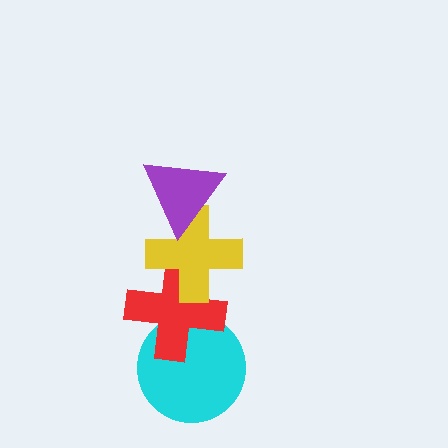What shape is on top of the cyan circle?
The red cross is on top of the cyan circle.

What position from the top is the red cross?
The red cross is 3rd from the top.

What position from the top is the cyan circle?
The cyan circle is 4th from the top.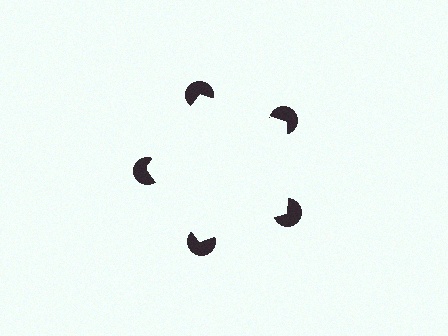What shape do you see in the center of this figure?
An illusory pentagon — its edges are inferred from the aligned wedge cuts in the pac-man discs, not physically drawn.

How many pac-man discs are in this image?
There are 5 — one at each vertex of the illusory pentagon.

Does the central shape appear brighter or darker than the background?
It typically appears slightly brighter than the background, even though no actual brightness change is drawn.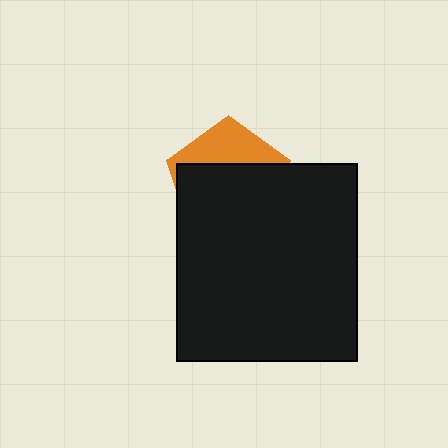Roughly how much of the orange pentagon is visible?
A small part of it is visible (roughly 32%).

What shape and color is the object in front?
The object in front is a black rectangle.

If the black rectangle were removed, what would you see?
You would see the complete orange pentagon.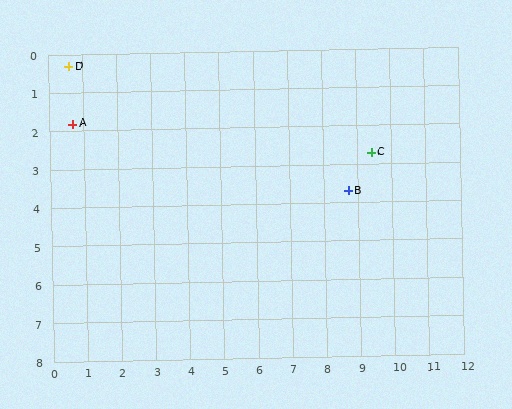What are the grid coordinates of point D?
Point D is at approximately (0.6, 0.3).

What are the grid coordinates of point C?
Point C is at approximately (9.4, 2.7).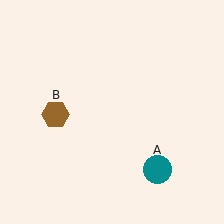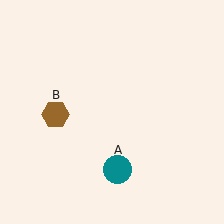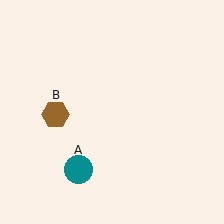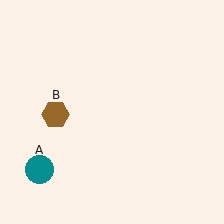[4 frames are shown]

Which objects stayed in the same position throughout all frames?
Brown hexagon (object B) remained stationary.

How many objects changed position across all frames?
1 object changed position: teal circle (object A).